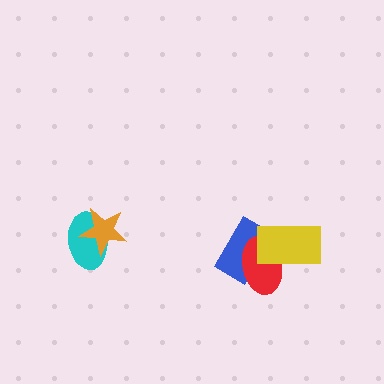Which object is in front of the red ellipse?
The yellow rectangle is in front of the red ellipse.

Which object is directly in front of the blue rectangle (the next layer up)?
The red ellipse is directly in front of the blue rectangle.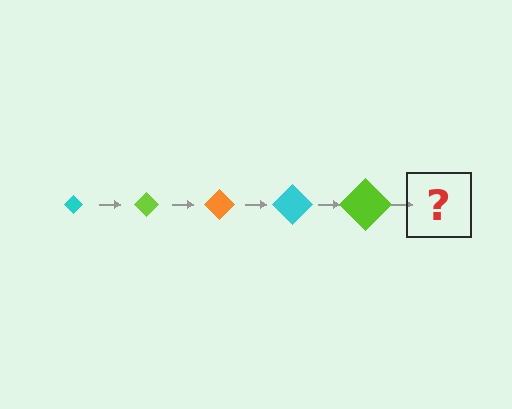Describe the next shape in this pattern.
It should be an orange diamond, larger than the previous one.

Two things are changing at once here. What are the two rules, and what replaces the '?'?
The two rules are that the diamond grows larger each step and the color cycles through cyan, lime, and orange. The '?' should be an orange diamond, larger than the previous one.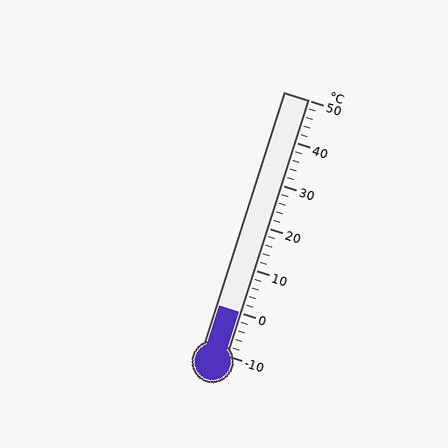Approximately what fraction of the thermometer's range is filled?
The thermometer is filled to approximately 15% of its range.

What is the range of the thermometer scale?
The thermometer scale ranges from -10°C to 50°C.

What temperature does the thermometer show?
The thermometer shows approximately 0°C.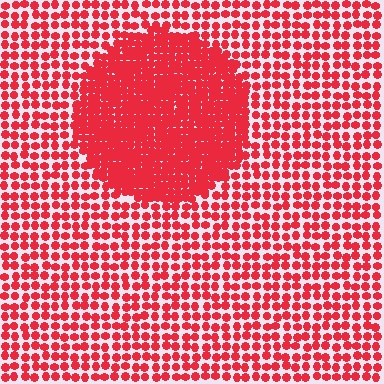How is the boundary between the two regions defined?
The boundary is defined by a change in element density (approximately 2.2x ratio). All elements are the same color, size, and shape.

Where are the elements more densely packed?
The elements are more densely packed inside the circle boundary.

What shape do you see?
I see a circle.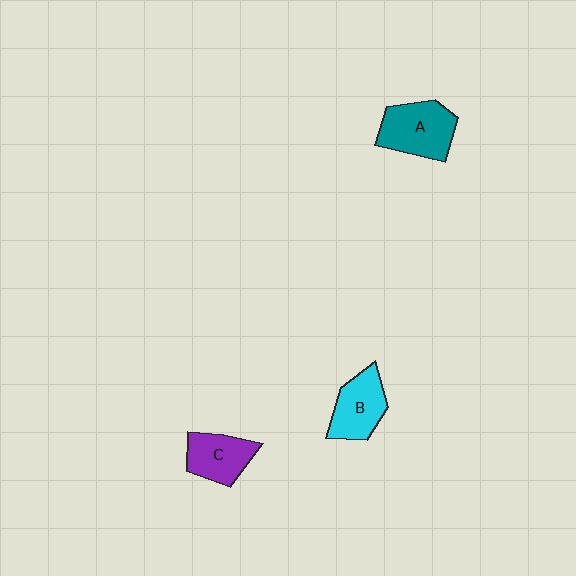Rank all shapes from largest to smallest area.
From largest to smallest: A (teal), B (cyan), C (purple).